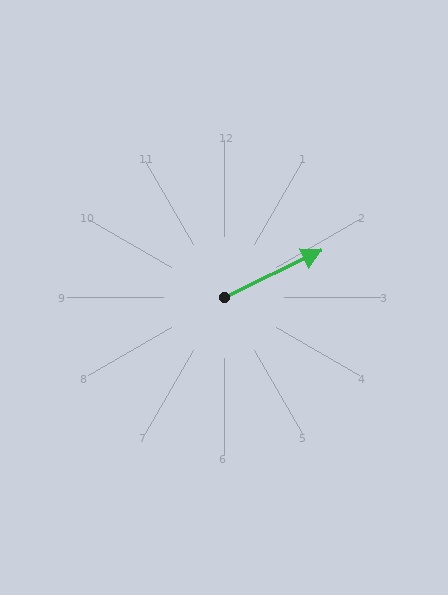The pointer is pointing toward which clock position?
Roughly 2 o'clock.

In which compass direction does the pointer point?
Northeast.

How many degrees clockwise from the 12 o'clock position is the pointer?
Approximately 64 degrees.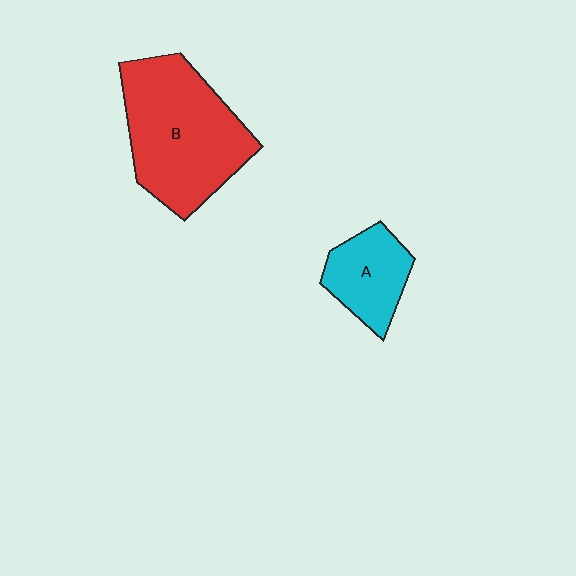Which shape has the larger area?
Shape B (red).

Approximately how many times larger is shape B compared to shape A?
Approximately 2.2 times.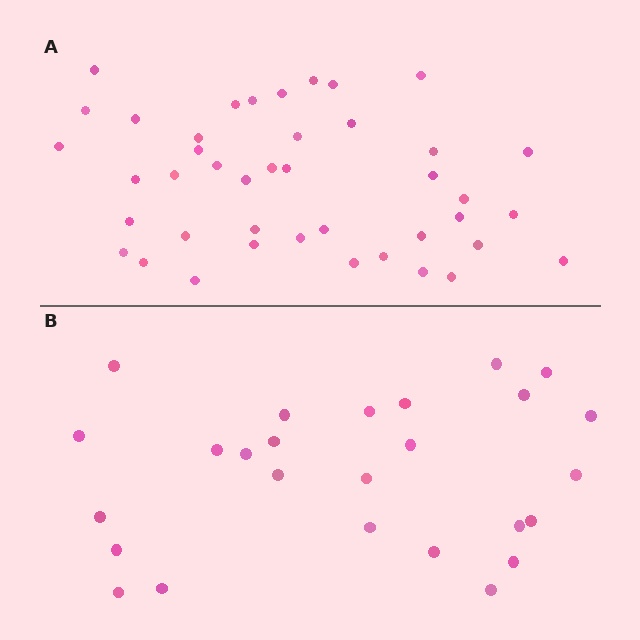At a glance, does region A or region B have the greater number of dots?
Region A (the top region) has more dots.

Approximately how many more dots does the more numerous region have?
Region A has approximately 15 more dots than region B.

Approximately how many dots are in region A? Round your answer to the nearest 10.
About 40 dots. (The exact count is 42, which rounds to 40.)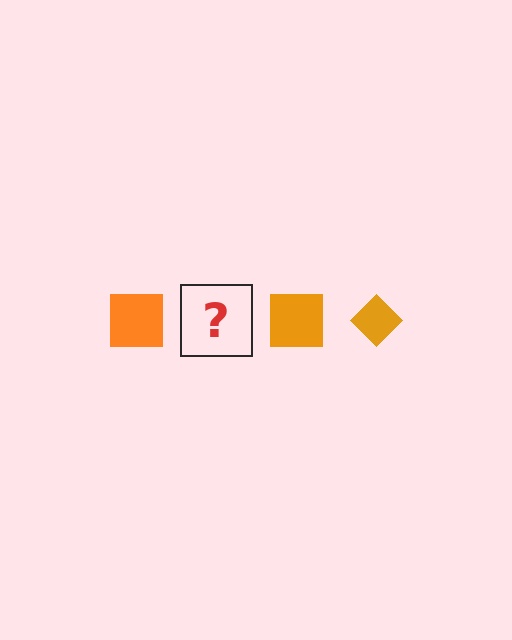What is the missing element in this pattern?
The missing element is an orange diamond.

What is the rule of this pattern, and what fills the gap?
The rule is that the pattern cycles through square, diamond shapes in orange. The gap should be filled with an orange diamond.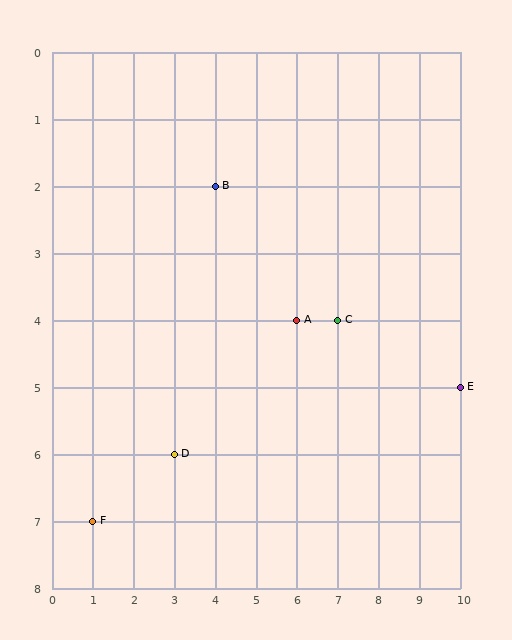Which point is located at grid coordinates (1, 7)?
Point F is at (1, 7).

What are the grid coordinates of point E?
Point E is at grid coordinates (10, 5).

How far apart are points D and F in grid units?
Points D and F are 2 columns and 1 row apart (about 2.2 grid units diagonally).